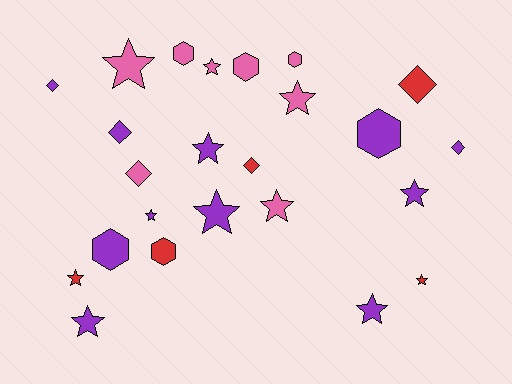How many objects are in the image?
There are 24 objects.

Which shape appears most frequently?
Star, with 12 objects.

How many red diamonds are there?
There are 2 red diamonds.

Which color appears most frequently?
Purple, with 11 objects.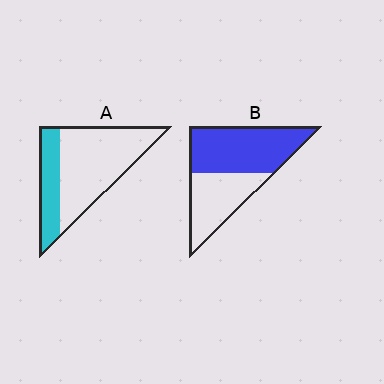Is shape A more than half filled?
No.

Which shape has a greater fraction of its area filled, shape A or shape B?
Shape B.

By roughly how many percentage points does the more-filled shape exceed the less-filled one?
By roughly 30 percentage points (B over A).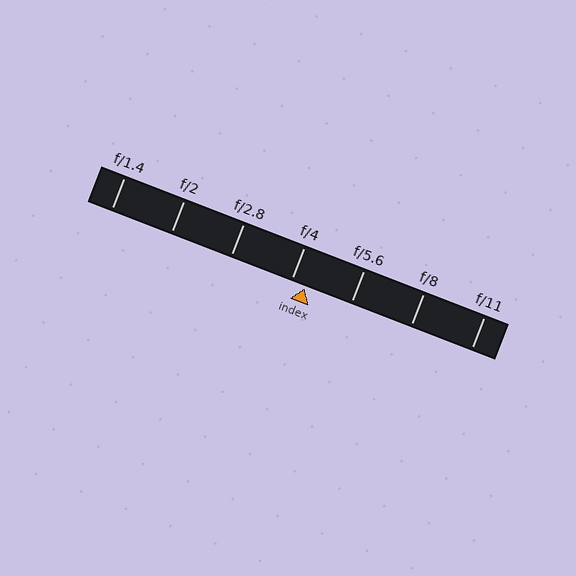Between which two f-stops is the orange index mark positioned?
The index mark is between f/4 and f/5.6.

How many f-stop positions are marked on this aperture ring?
There are 7 f-stop positions marked.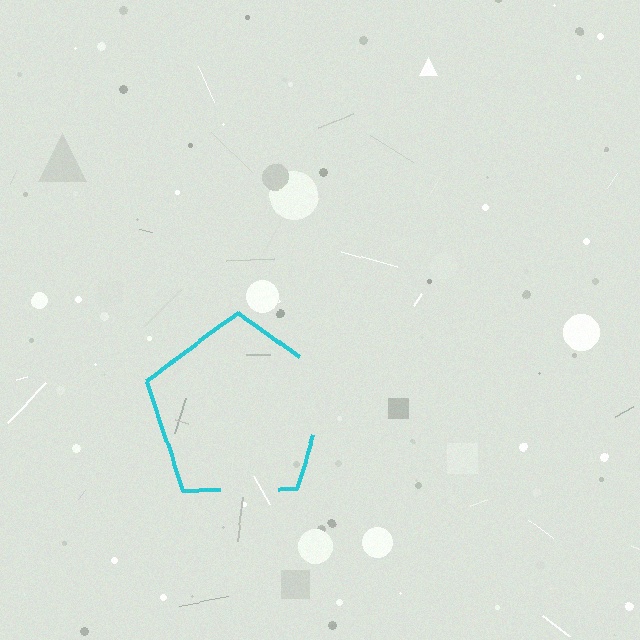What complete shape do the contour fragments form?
The contour fragments form a pentagon.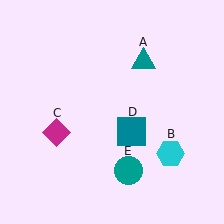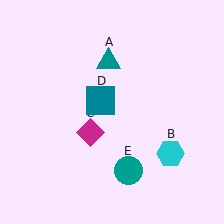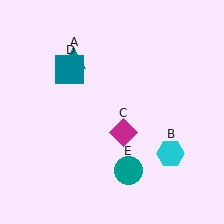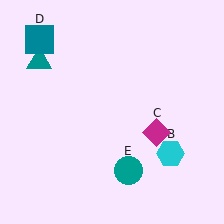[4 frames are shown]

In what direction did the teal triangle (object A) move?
The teal triangle (object A) moved left.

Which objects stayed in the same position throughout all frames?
Cyan hexagon (object B) and teal circle (object E) remained stationary.